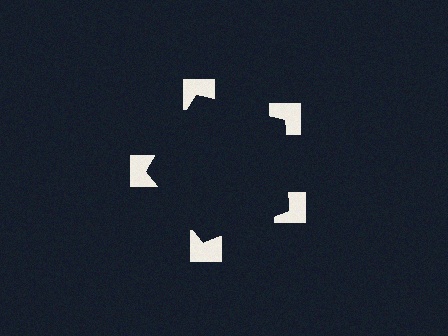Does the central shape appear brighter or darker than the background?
It typically appears slightly darker than the background, even though no actual brightness change is drawn.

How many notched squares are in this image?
There are 5 — one at each vertex of the illusory pentagon.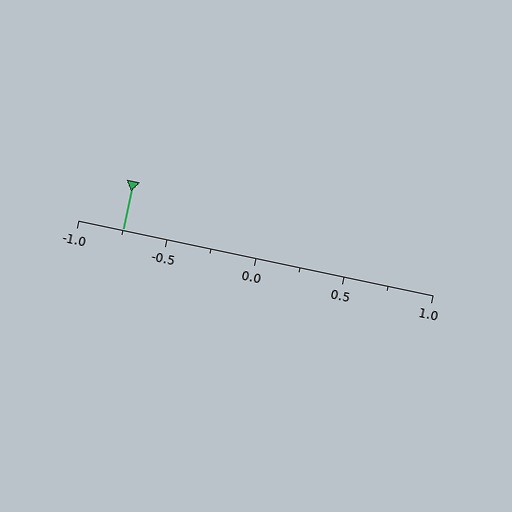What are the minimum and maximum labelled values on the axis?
The axis runs from -1.0 to 1.0.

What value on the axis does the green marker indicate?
The marker indicates approximately -0.75.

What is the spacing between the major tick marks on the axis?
The major ticks are spaced 0.5 apart.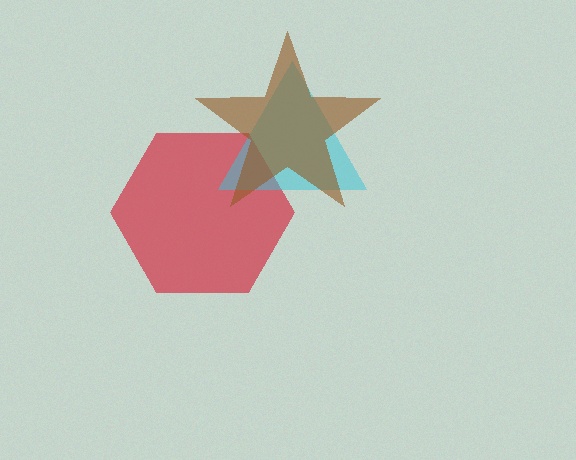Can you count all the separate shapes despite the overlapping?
Yes, there are 3 separate shapes.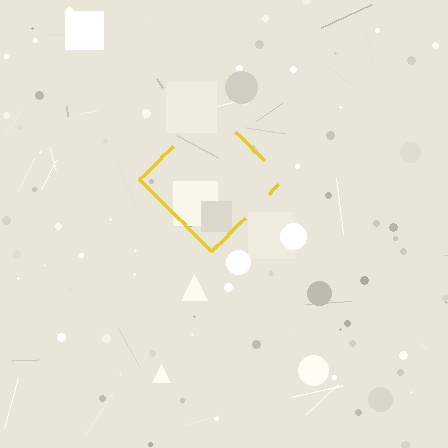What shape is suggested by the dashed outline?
The dashed outline suggests a diamond.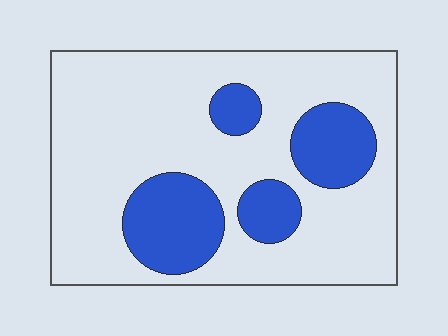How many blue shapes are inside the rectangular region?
4.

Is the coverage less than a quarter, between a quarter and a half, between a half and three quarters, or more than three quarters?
Less than a quarter.